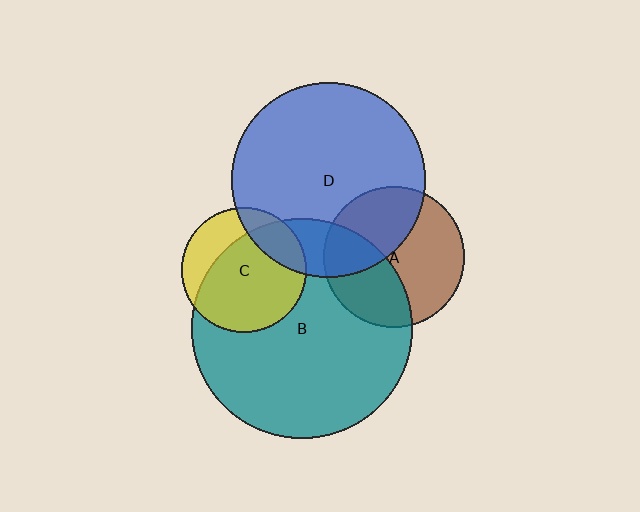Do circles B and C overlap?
Yes.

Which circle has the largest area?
Circle B (teal).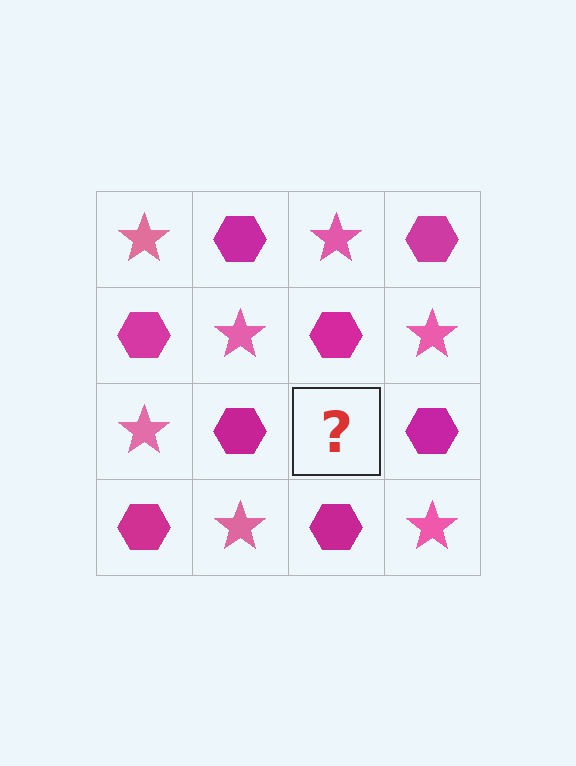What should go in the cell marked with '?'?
The missing cell should contain a pink star.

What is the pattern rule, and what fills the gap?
The rule is that it alternates pink star and magenta hexagon in a checkerboard pattern. The gap should be filled with a pink star.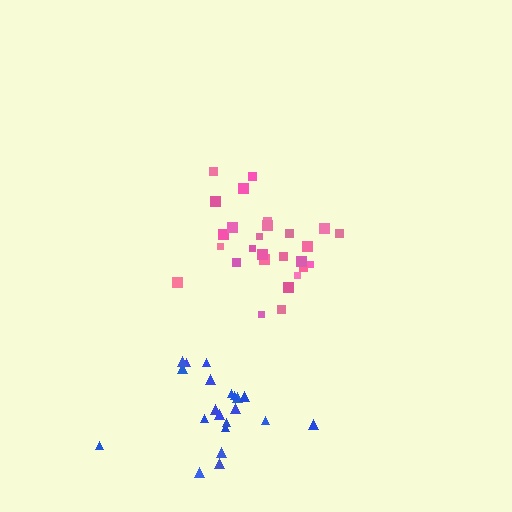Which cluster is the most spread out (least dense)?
Blue.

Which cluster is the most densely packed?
Pink.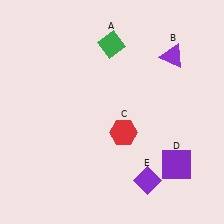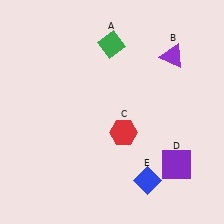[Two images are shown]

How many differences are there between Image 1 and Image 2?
There is 1 difference between the two images.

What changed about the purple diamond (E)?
In Image 1, E is purple. In Image 2, it changed to blue.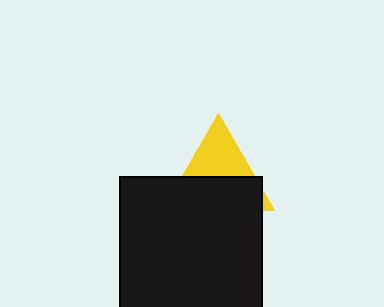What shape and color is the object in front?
The object in front is a black rectangle.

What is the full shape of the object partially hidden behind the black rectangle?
The partially hidden object is a yellow triangle.